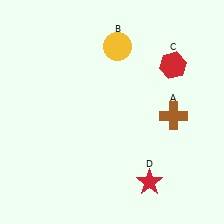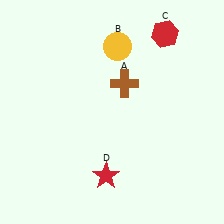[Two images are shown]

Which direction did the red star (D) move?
The red star (D) moved left.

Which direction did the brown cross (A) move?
The brown cross (A) moved left.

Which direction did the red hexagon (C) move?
The red hexagon (C) moved up.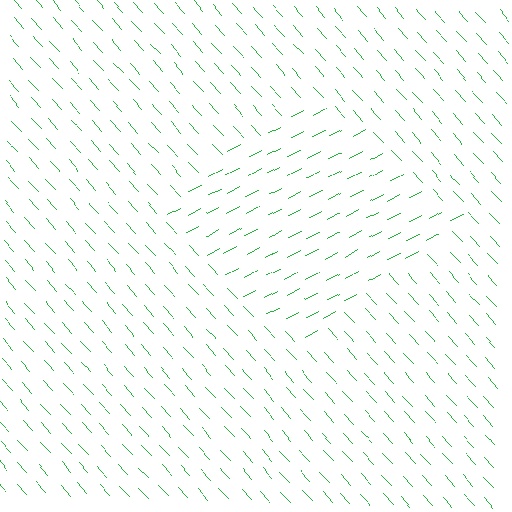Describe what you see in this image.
The image is filled with small green line segments. A diamond region in the image has lines oriented differently from the surrounding lines, creating a visible texture boundary.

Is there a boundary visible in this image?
Yes, there is a texture boundary formed by a change in line orientation.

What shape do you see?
I see a diamond.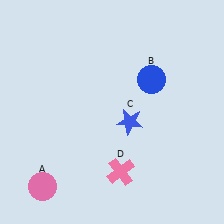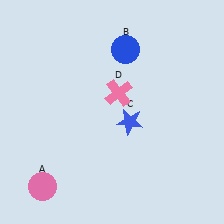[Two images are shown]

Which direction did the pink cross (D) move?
The pink cross (D) moved up.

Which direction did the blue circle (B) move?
The blue circle (B) moved up.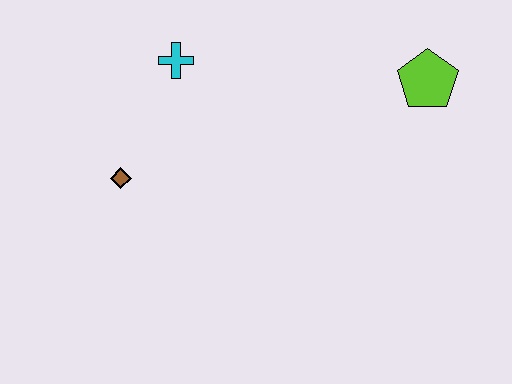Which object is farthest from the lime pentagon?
The brown diamond is farthest from the lime pentagon.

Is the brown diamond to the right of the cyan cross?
No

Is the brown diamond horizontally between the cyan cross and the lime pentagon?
No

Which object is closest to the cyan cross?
The brown diamond is closest to the cyan cross.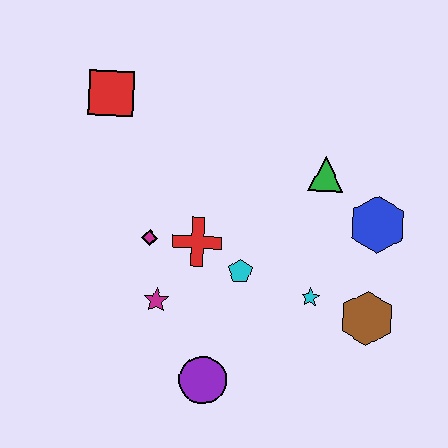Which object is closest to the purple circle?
The magenta star is closest to the purple circle.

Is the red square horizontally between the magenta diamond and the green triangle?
No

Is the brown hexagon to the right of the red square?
Yes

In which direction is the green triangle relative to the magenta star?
The green triangle is to the right of the magenta star.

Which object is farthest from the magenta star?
The blue hexagon is farthest from the magenta star.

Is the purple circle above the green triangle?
No